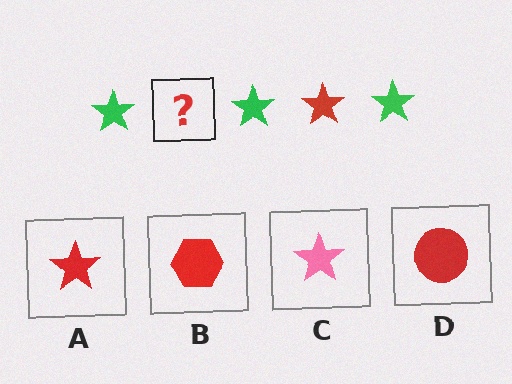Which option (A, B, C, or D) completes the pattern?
A.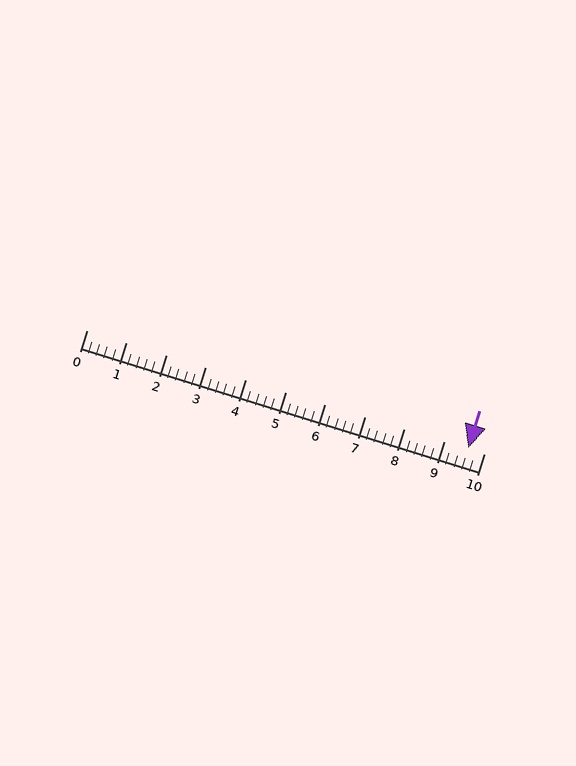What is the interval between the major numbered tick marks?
The major tick marks are spaced 1 units apart.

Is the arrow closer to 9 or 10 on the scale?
The arrow is closer to 10.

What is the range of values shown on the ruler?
The ruler shows values from 0 to 10.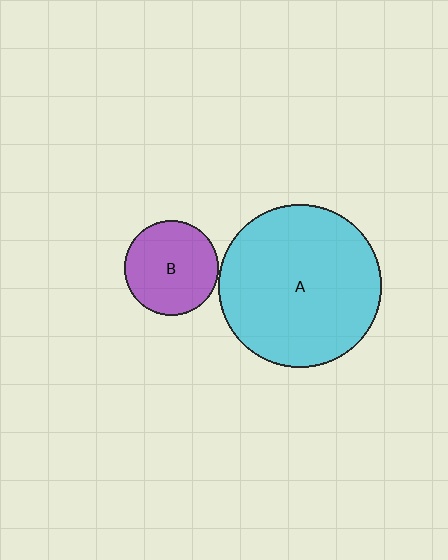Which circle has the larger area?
Circle A (cyan).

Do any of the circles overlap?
No, none of the circles overlap.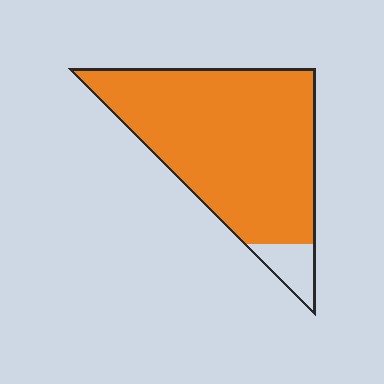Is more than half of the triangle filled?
Yes.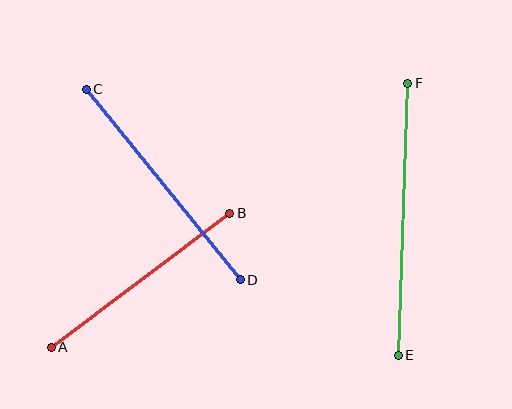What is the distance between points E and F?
The distance is approximately 272 pixels.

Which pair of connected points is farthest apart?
Points E and F are farthest apart.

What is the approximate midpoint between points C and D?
The midpoint is at approximately (163, 184) pixels.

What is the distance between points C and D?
The distance is approximately 245 pixels.